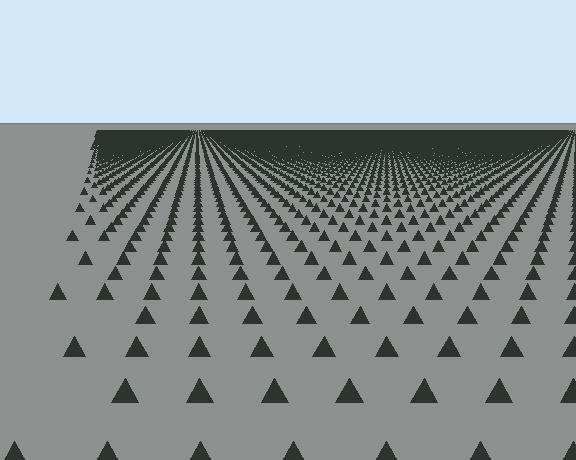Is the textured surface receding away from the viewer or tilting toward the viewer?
The surface is receding away from the viewer. Texture elements get smaller and denser toward the top.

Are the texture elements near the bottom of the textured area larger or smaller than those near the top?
Larger. Near the bottom, elements are closer to the viewer and appear at a bigger on-screen size.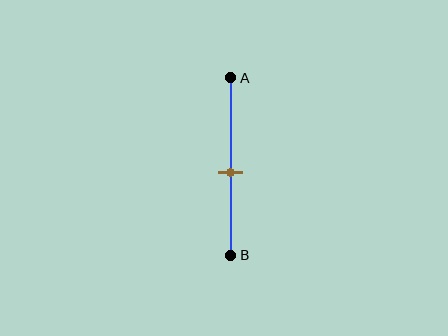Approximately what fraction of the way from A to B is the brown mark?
The brown mark is approximately 55% of the way from A to B.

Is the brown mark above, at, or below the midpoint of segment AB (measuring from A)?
The brown mark is below the midpoint of segment AB.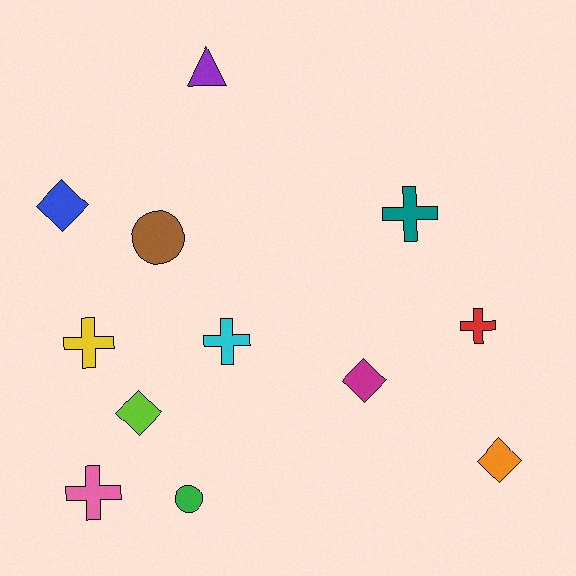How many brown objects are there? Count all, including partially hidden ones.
There is 1 brown object.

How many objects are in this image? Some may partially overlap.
There are 12 objects.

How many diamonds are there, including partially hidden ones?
There are 4 diamonds.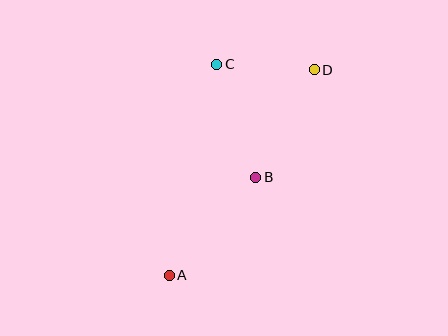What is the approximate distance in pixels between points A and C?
The distance between A and C is approximately 217 pixels.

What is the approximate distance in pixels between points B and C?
The distance between B and C is approximately 120 pixels.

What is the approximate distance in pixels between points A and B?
The distance between A and B is approximately 131 pixels.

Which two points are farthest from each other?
Points A and D are farthest from each other.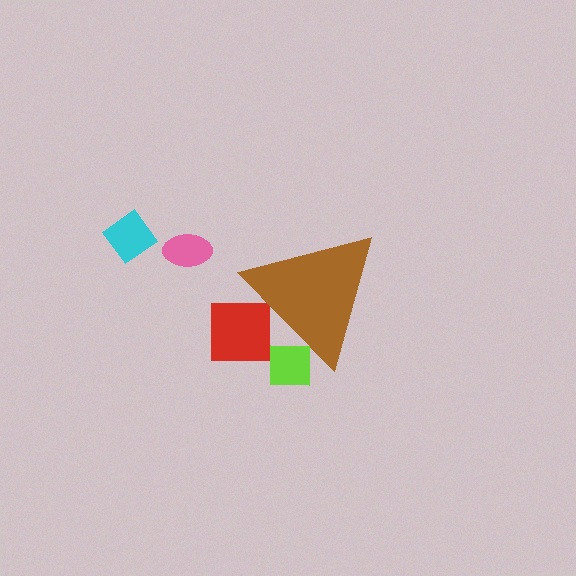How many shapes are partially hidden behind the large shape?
2 shapes are partially hidden.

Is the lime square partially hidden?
Yes, the lime square is partially hidden behind the brown triangle.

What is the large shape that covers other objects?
A brown triangle.